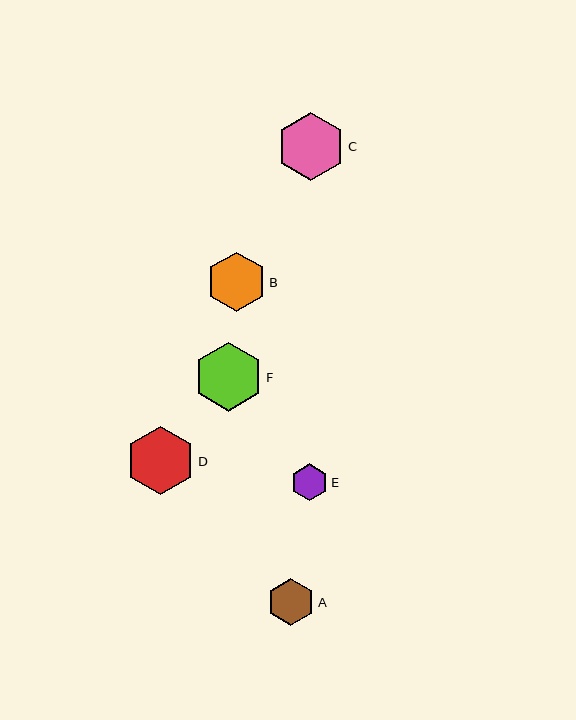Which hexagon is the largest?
Hexagon F is the largest with a size of approximately 69 pixels.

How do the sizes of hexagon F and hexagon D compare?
Hexagon F and hexagon D are approximately the same size.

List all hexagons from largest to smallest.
From largest to smallest: F, C, D, B, A, E.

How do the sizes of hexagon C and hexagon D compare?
Hexagon C and hexagon D are approximately the same size.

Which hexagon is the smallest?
Hexagon E is the smallest with a size of approximately 37 pixels.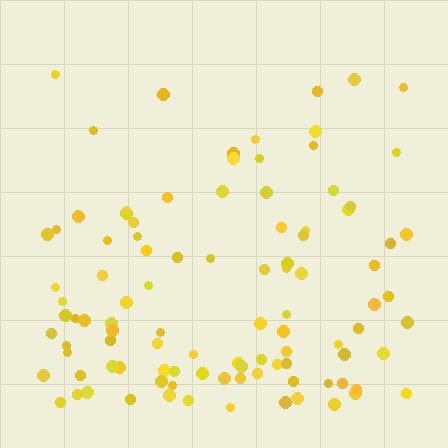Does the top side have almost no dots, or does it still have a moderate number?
Still a moderate number, just noticeably fewer than the bottom.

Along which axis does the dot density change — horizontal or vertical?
Vertical.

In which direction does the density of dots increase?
From top to bottom, with the bottom side densest.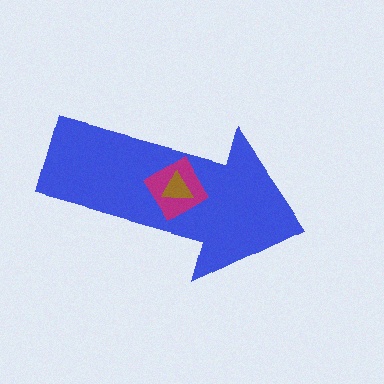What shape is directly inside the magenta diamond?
The brown triangle.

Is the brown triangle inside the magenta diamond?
Yes.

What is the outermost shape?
The blue arrow.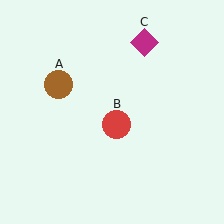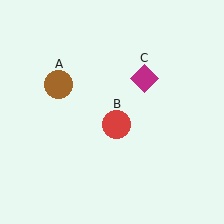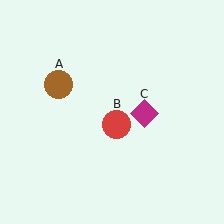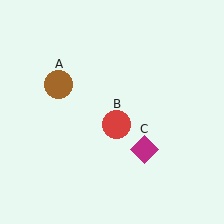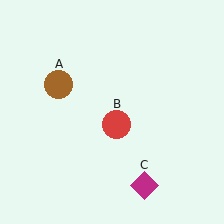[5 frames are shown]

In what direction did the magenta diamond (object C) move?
The magenta diamond (object C) moved down.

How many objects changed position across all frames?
1 object changed position: magenta diamond (object C).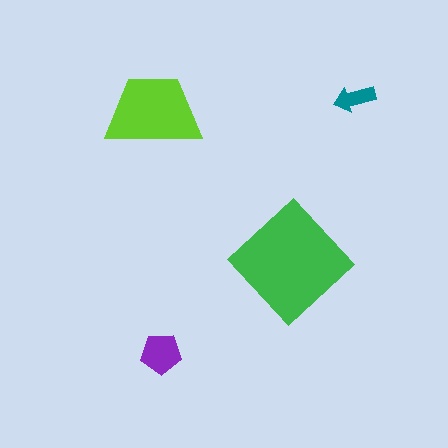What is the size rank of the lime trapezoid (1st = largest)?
2nd.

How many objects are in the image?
There are 4 objects in the image.